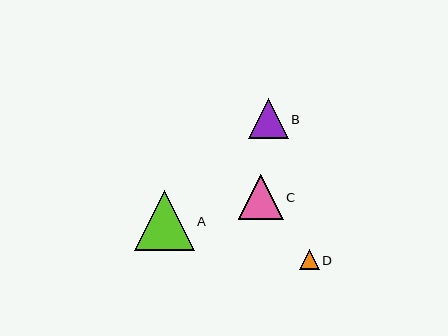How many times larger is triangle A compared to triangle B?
Triangle A is approximately 1.5 times the size of triangle B.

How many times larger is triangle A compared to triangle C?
Triangle A is approximately 1.3 times the size of triangle C.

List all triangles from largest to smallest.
From largest to smallest: A, C, B, D.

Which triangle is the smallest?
Triangle D is the smallest with a size of approximately 20 pixels.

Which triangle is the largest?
Triangle A is the largest with a size of approximately 60 pixels.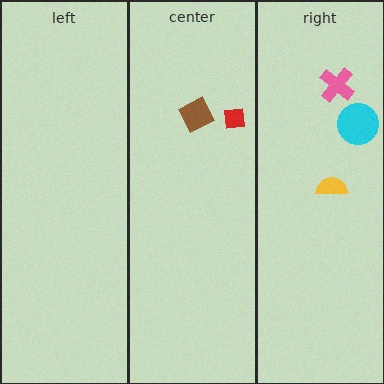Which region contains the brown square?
The center region.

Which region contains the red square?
The center region.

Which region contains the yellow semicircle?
The right region.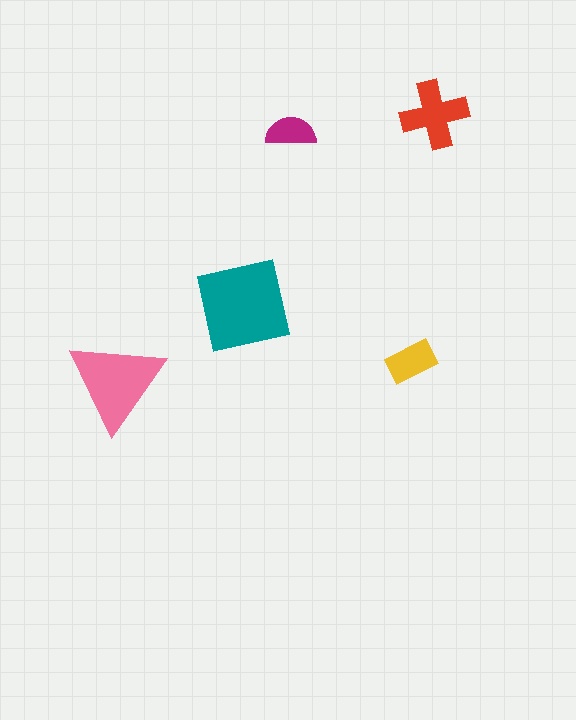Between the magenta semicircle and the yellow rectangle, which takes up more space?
The yellow rectangle.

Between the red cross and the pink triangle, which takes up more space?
The pink triangle.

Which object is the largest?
The teal square.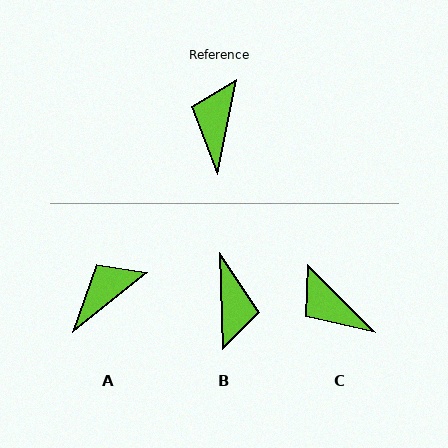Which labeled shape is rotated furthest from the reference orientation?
B, about 167 degrees away.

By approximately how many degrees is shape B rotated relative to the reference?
Approximately 167 degrees clockwise.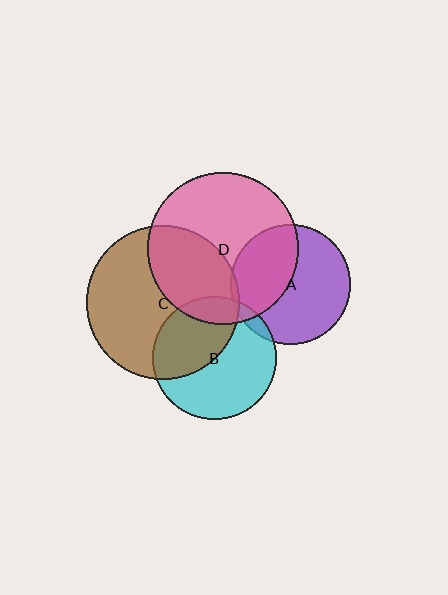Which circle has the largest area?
Circle C (brown).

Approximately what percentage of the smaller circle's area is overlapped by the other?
Approximately 40%.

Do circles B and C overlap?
Yes.